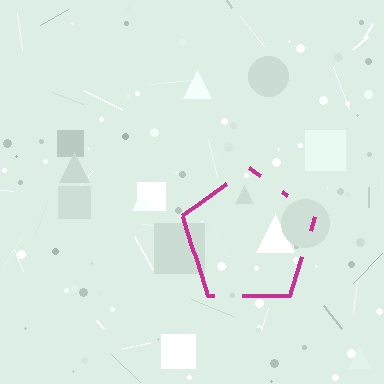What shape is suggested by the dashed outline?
The dashed outline suggests a pentagon.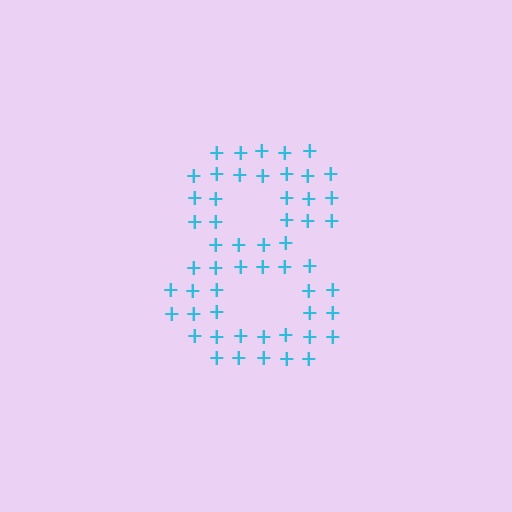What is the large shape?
The large shape is the digit 8.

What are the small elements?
The small elements are plus signs.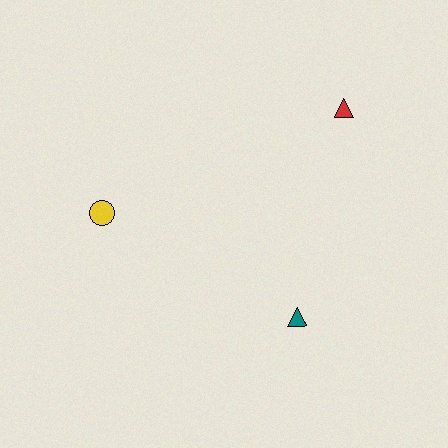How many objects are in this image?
There are 3 objects.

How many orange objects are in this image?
There are no orange objects.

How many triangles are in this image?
There are 2 triangles.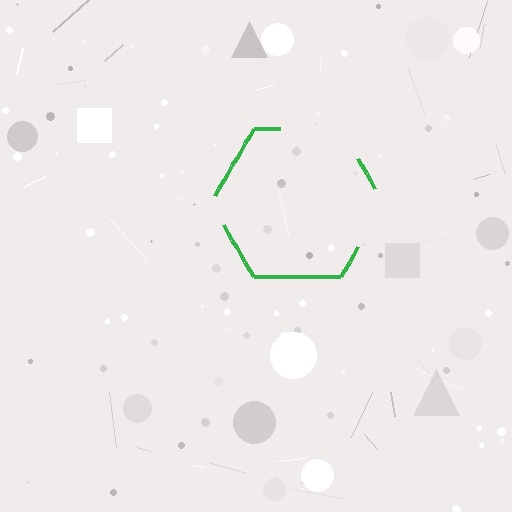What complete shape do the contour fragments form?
The contour fragments form a hexagon.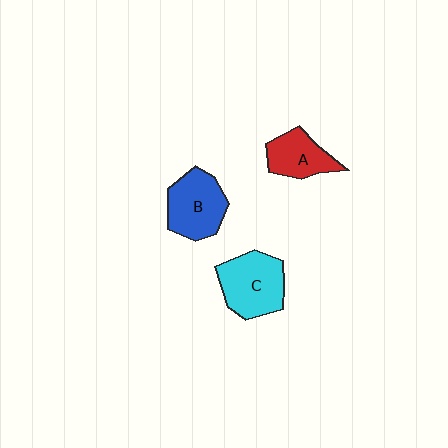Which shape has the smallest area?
Shape A (red).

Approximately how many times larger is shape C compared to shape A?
Approximately 1.4 times.